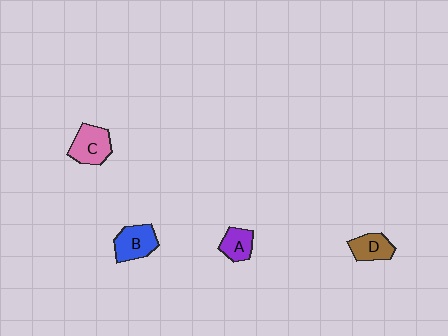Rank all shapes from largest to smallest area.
From largest to smallest: C (pink), B (blue), D (brown), A (purple).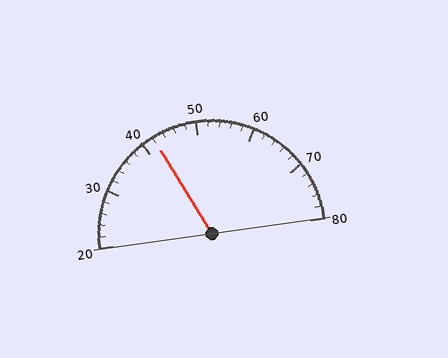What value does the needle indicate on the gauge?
The needle indicates approximately 42.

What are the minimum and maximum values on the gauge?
The gauge ranges from 20 to 80.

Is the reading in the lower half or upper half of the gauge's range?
The reading is in the lower half of the range (20 to 80).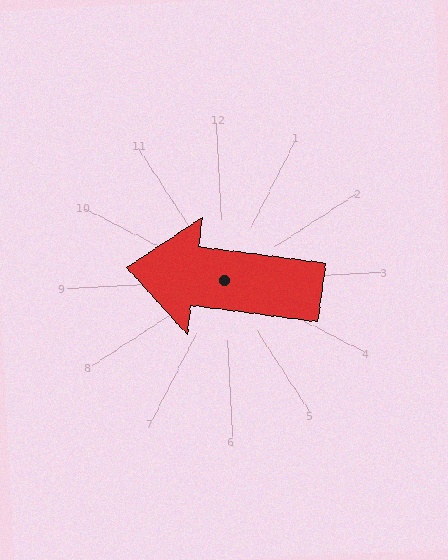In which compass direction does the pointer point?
West.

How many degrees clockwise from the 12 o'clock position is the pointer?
Approximately 280 degrees.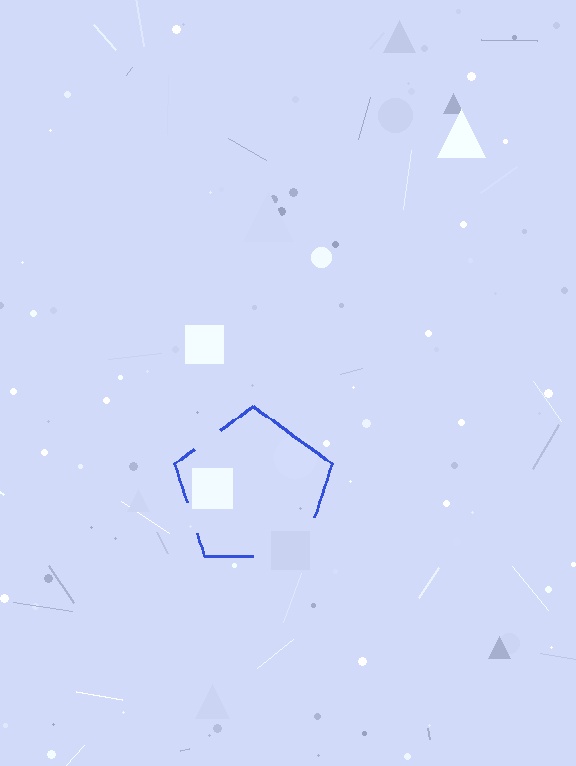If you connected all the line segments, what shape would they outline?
They would outline a pentagon.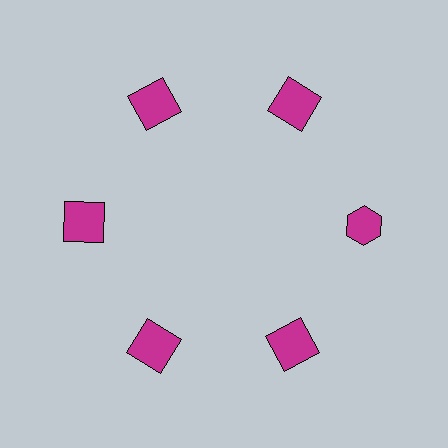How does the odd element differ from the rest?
It has a different shape: hexagon instead of square.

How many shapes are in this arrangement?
There are 6 shapes arranged in a ring pattern.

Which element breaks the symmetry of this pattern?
The magenta hexagon at roughly the 3 o'clock position breaks the symmetry. All other shapes are magenta squares.